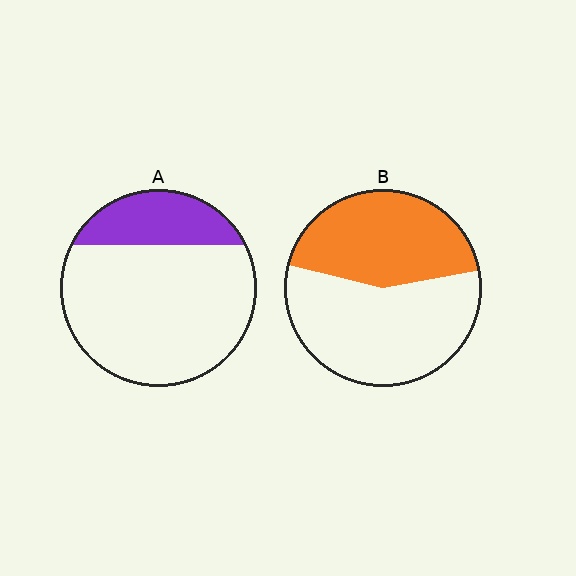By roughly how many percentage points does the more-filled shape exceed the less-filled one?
By roughly 20 percentage points (B over A).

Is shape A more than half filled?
No.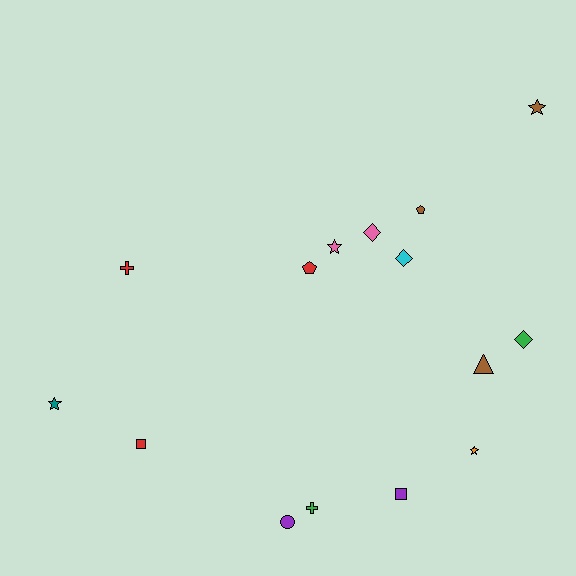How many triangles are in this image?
There is 1 triangle.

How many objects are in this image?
There are 15 objects.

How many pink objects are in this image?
There are 2 pink objects.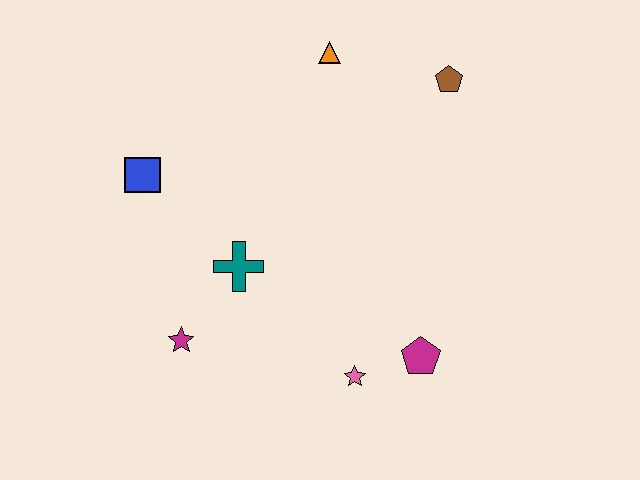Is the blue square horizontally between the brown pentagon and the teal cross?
No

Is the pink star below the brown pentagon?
Yes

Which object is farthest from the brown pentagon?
The magenta star is farthest from the brown pentagon.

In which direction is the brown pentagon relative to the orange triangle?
The brown pentagon is to the right of the orange triangle.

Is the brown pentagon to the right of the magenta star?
Yes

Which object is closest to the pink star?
The magenta pentagon is closest to the pink star.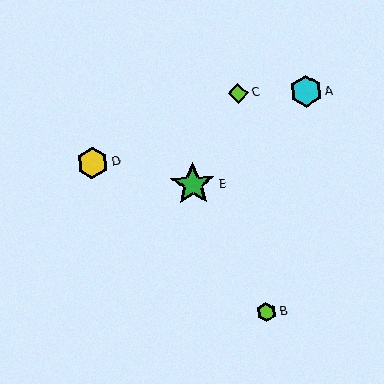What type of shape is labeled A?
Shape A is a cyan hexagon.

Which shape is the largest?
The green star (labeled E) is the largest.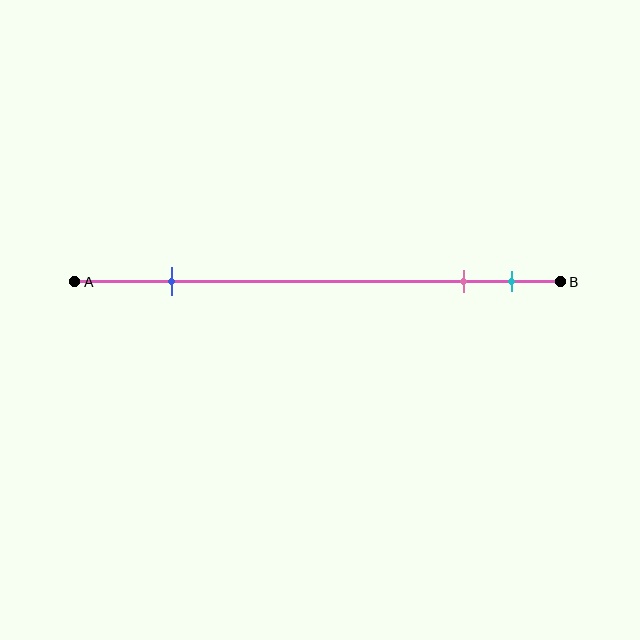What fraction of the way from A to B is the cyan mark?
The cyan mark is approximately 90% (0.9) of the way from A to B.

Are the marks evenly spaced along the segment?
No, the marks are not evenly spaced.